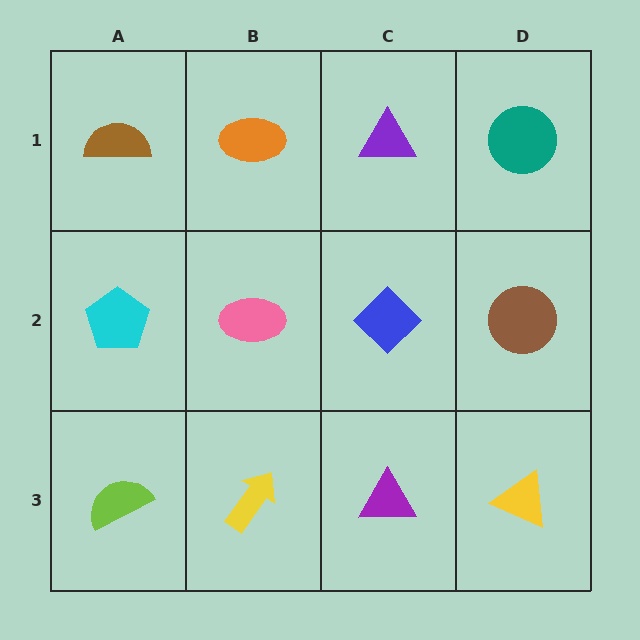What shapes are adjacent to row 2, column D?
A teal circle (row 1, column D), a yellow triangle (row 3, column D), a blue diamond (row 2, column C).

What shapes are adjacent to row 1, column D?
A brown circle (row 2, column D), a purple triangle (row 1, column C).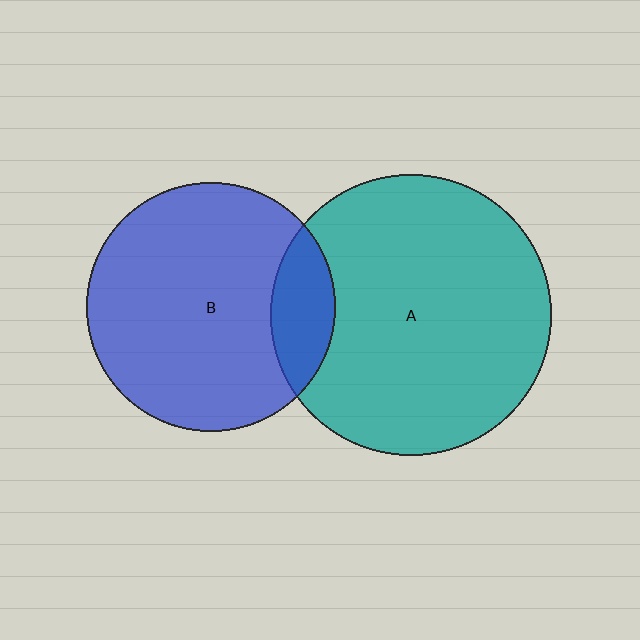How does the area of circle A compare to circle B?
Approximately 1.3 times.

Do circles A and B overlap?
Yes.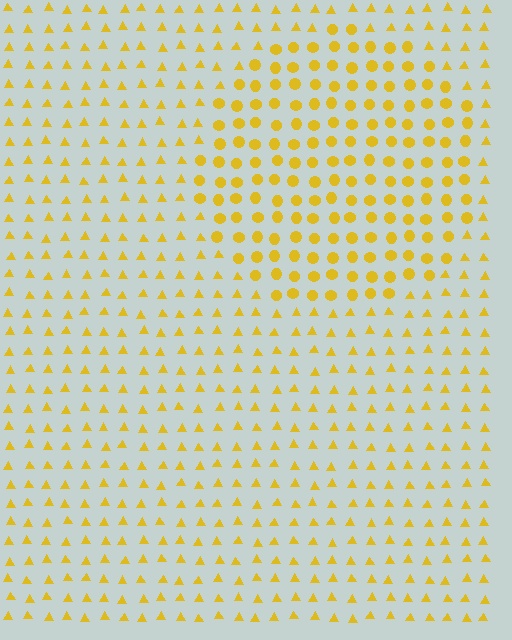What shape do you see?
I see a circle.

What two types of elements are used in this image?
The image uses circles inside the circle region and triangles outside it.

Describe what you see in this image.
The image is filled with small yellow elements arranged in a uniform grid. A circle-shaped region contains circles, while the surrounding area contains triangles. The boundary is defined purely by the change in element shape.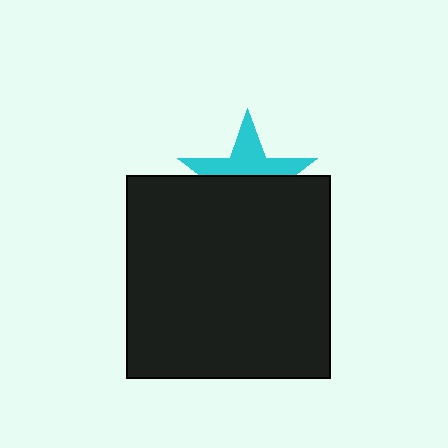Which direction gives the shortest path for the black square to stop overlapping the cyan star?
Moving down gives the shortest separation.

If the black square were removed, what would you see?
You would see the complete cyan star.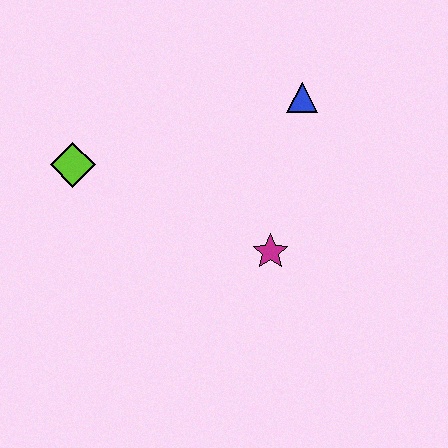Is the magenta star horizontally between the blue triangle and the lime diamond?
Yes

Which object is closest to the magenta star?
The blue triangle is closest to the magenta star.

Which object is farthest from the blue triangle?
The lime diamond is farthest from the blue triangle.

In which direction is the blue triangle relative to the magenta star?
The blue triangle is above the magenta star.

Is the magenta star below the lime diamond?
Yes